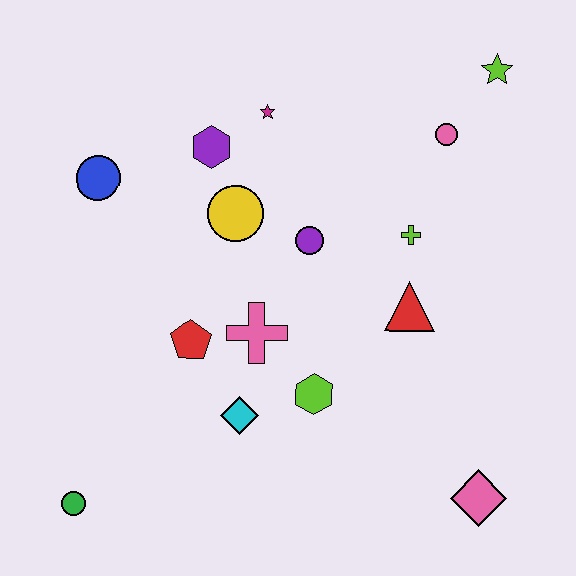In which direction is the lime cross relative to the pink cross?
The lime cross is to the right of the pink cross.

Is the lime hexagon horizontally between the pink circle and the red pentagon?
Yes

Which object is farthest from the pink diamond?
The blue circle is farthest from the pink diamond.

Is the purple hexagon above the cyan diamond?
Yes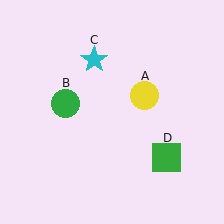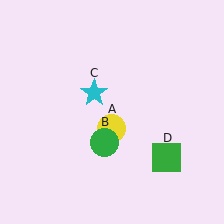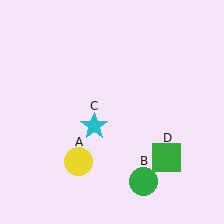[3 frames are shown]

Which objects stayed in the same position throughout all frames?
Green square (object D) remained stationary.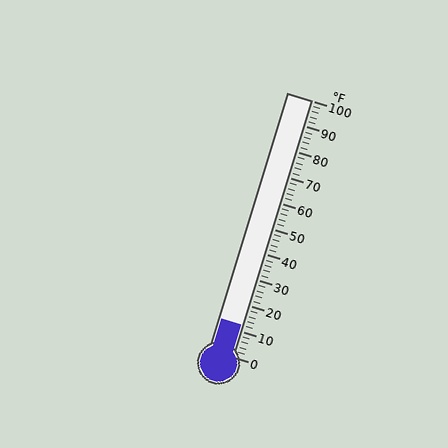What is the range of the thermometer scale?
The thermometer scale ranges from 0°F to 100°F.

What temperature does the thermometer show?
The thermometer shows approximately 12°F.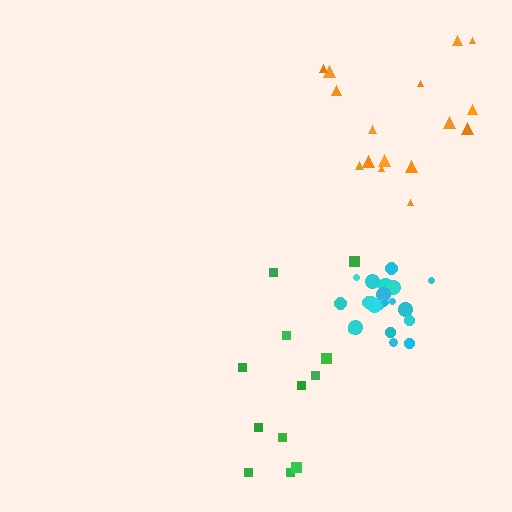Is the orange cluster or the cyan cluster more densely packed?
Cyan.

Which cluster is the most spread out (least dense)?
Green.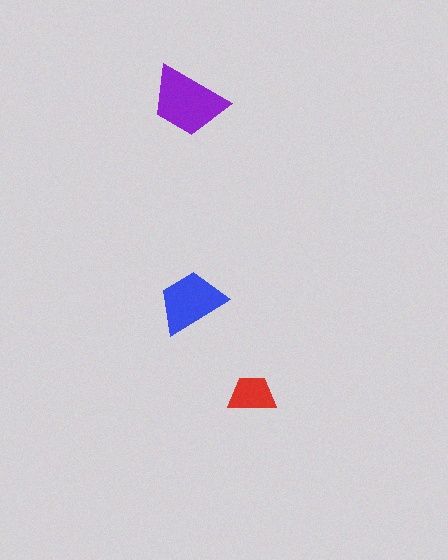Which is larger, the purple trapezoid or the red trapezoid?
The purple one.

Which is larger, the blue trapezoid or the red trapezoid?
The blue one.